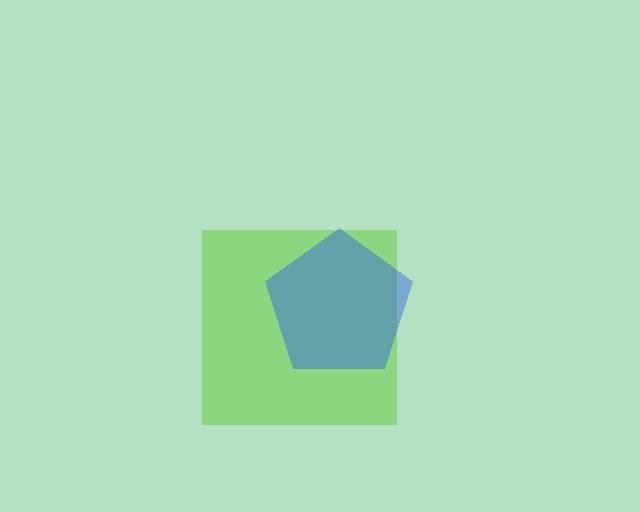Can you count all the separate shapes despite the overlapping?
Yes, there are 2 separate shapes.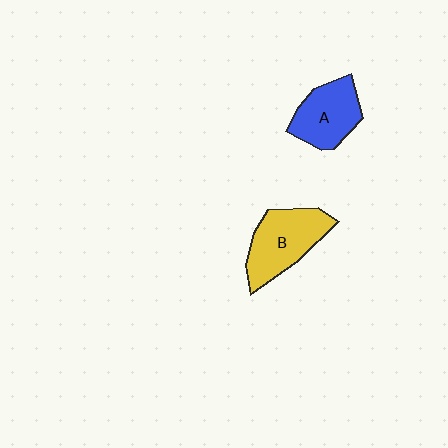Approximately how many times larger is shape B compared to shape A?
Approximately 1.2 times.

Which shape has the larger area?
Shape B (yellow).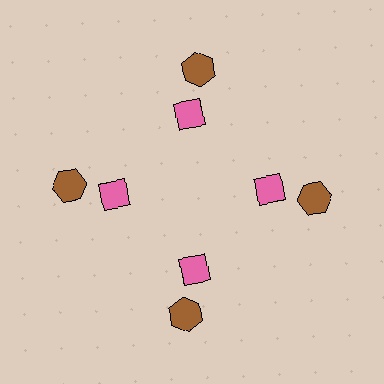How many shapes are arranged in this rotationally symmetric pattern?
There are 8 shapes, arranged in 4 groups of 2.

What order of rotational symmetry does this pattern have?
This pattern has 4-fold rotational symmetry.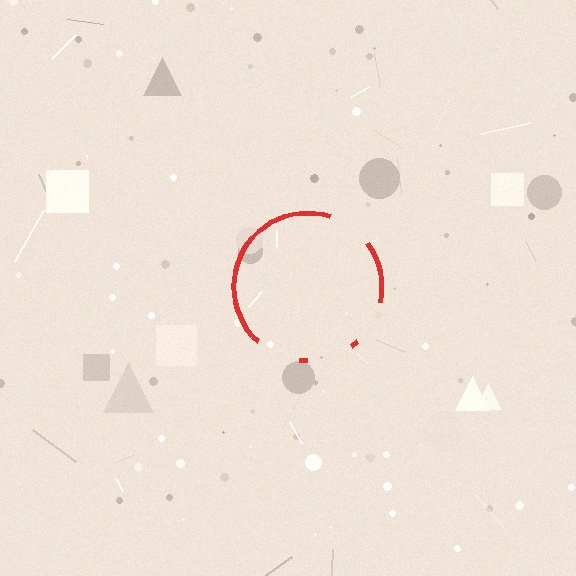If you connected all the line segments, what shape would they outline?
They would outline a circle.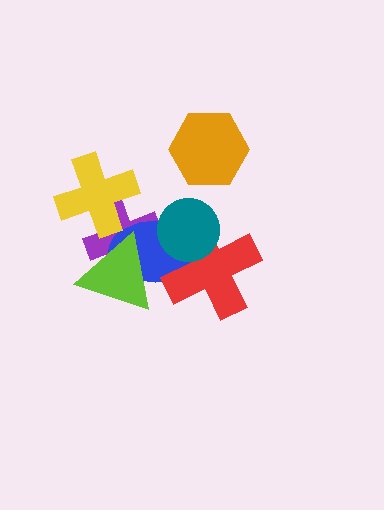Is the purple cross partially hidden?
Yes, it is partially covered by another shape.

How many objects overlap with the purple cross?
3 objects overlap with the purple cross.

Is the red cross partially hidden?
Yes, it is partially covered by another shape.